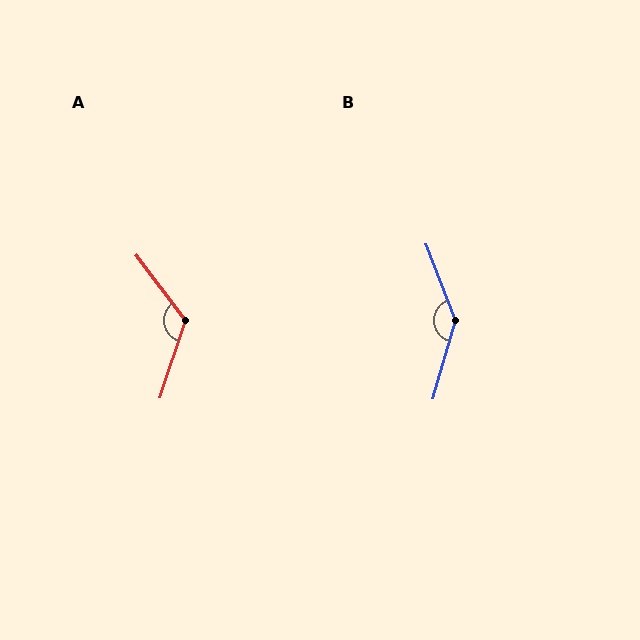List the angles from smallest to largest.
A (125°), B (142°).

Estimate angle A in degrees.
Approximately 125 degrees.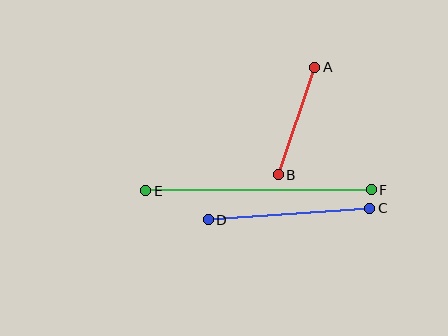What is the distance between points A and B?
The distance is approximately 113 pixels.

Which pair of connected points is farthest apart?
Points E and F are farthest apart.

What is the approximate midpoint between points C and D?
The midpoint is at approximately (289, 214) pixels.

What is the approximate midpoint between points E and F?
The midpoint is at approximately (259, 190) pixels.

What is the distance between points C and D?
The distance is approximately 162 pixels.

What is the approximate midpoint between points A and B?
The midpoint is at approximately (296, 121) pixels.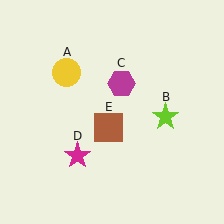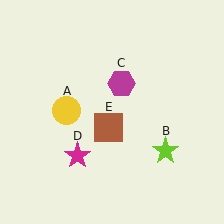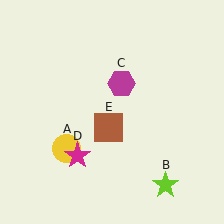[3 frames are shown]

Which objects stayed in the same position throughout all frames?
Magenta hexagon (object C) and magenta star (object D) and brown square (object E) remained stationary.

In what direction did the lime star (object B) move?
The lime star (object B) moved down.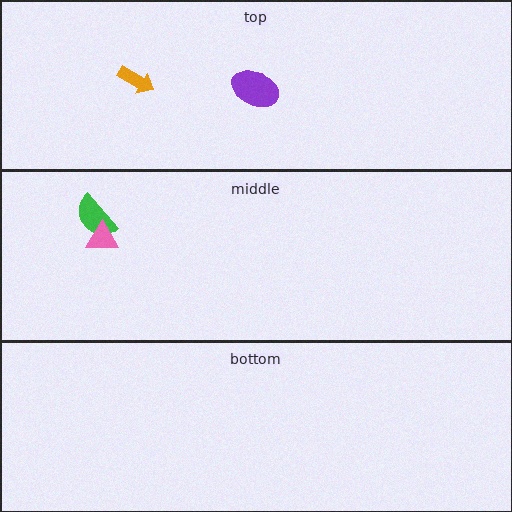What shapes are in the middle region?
The green semicircle, the pink triangle.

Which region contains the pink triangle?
The middle region.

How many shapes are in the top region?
2.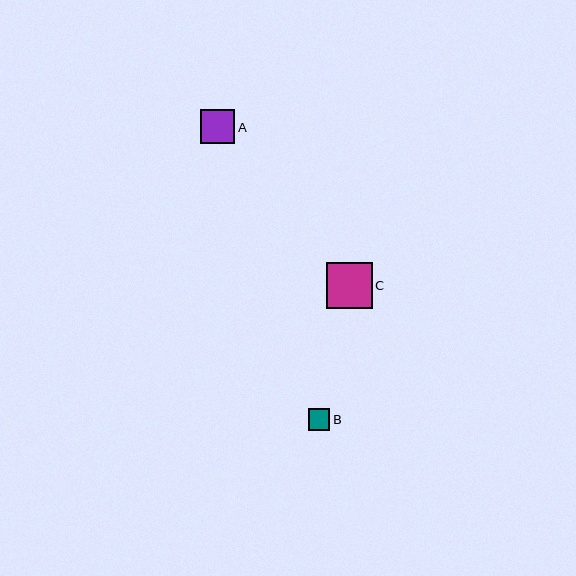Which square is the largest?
Square C is the largest with a size of approximately 46 pixels.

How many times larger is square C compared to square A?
Square C is approximately 1.3 times the size of square A.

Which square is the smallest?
Square B is the smallest with a size of approximately 21 pixels.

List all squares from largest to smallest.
From largest to smallest: C, A, B.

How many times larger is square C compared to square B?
Square C is approximately 2.1 times the size of square B.